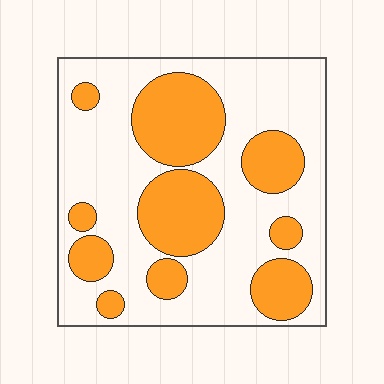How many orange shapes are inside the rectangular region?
10.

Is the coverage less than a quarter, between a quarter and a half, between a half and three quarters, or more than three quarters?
Between a quarter and a half.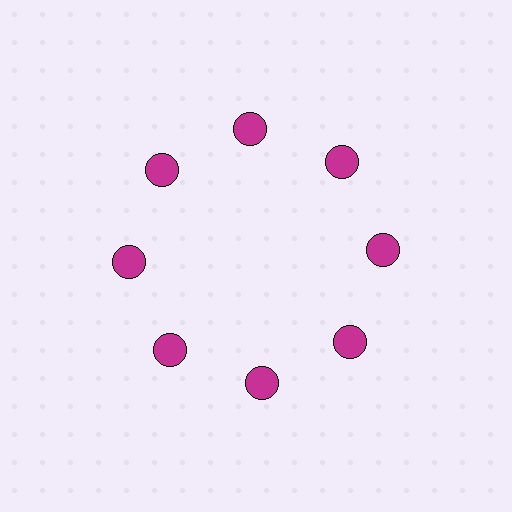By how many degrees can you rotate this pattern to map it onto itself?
The pattern maps onto itself every 45 degrees of rotation.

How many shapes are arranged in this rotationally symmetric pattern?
There are 8 shapes, arranged in 8 groups of 1.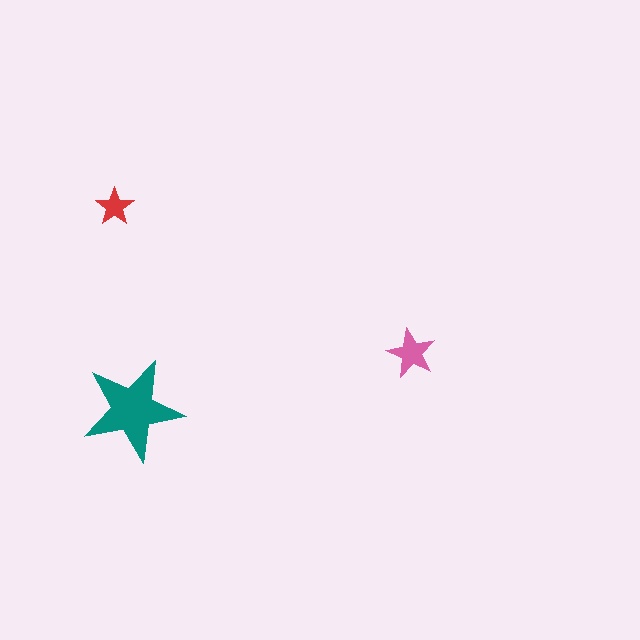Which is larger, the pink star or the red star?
The pink one.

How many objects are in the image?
There are 3 objects in the image.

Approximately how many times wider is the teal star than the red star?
About 2.5 times wider.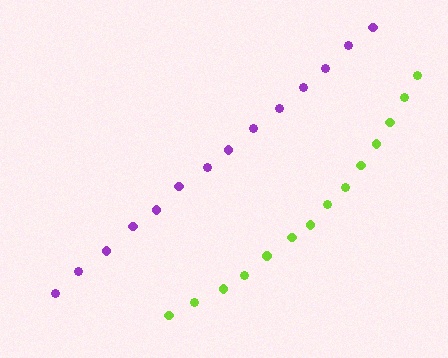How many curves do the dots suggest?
There are 2 distinct paths.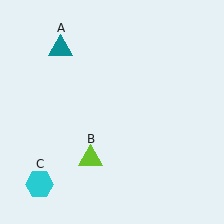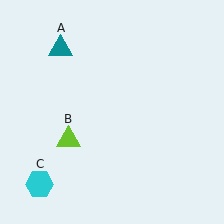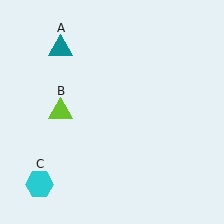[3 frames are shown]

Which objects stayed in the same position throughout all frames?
Teal triangle (object A) and cyan hexagon (object C) remained stationary.